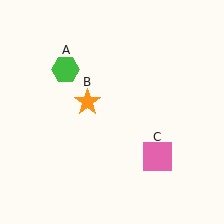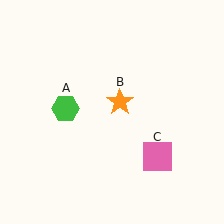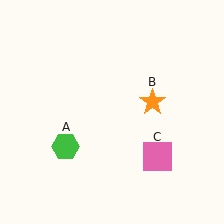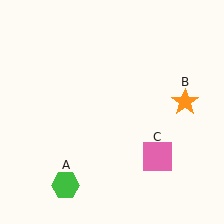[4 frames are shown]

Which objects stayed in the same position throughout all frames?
Pink square (object C) remained stationary.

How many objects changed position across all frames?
2 objects changed position: green hexagon (object A), orange star (object B).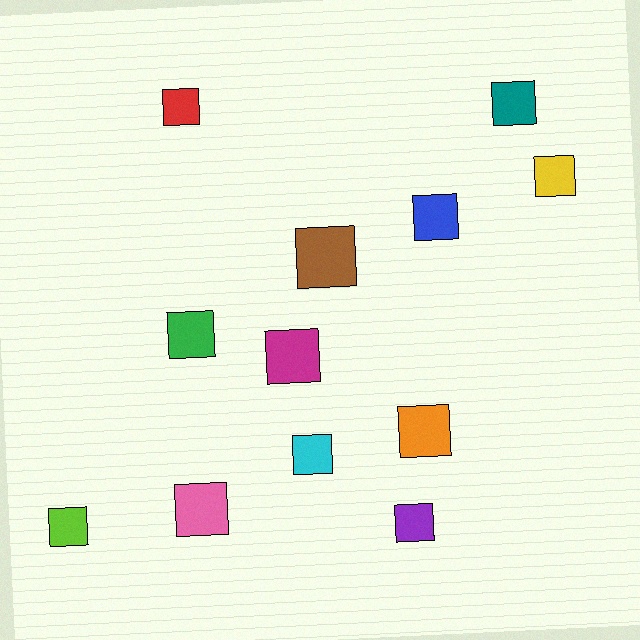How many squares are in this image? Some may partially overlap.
There are 12 squares.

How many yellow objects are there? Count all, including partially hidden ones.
There is 1 yellow object.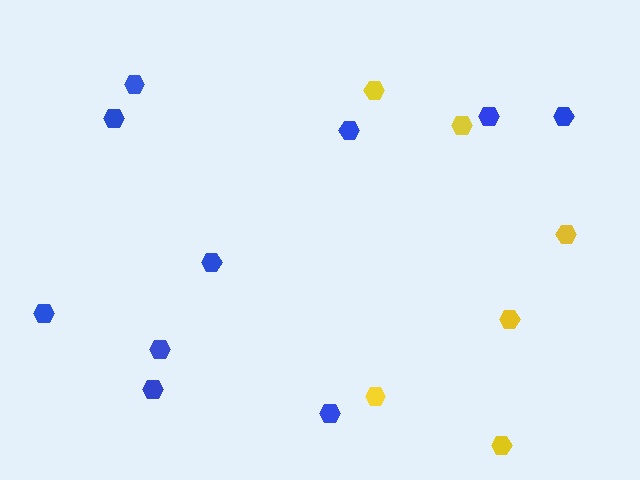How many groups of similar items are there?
There are 2 groups: one group of yellow hexagons (6) and one group of blue hexagons (10).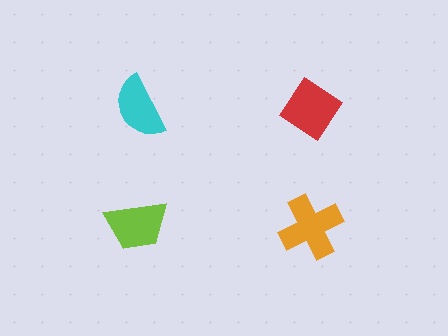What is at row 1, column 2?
A red diamond.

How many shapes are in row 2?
2 shapes.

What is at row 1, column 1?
A cyan semicircle.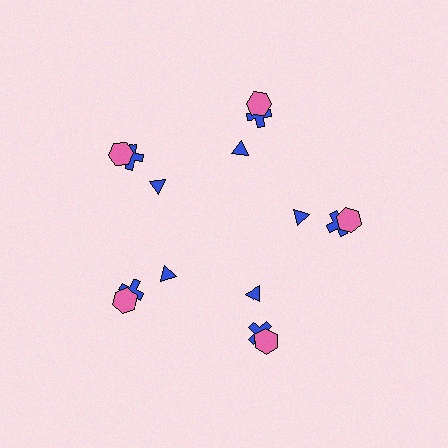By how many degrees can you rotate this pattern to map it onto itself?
The pattern maps onto itself every 72 degrees of rotation.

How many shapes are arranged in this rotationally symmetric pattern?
There are 15 shapes, arranged in 5 groups of 3.